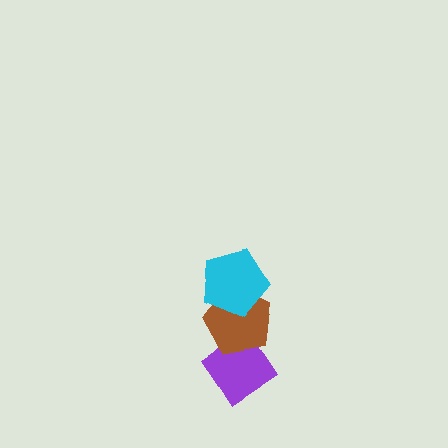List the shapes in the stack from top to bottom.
From top to bottom: the cyan pentagon, the brown pentagon, the purple diamond.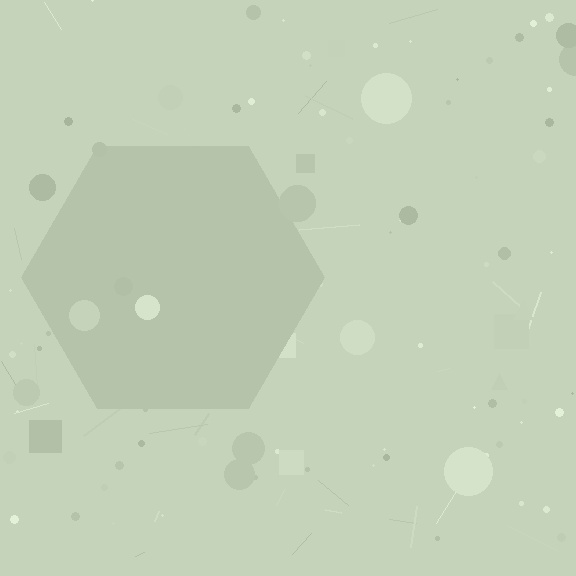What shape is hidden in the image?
A hexagon is hidden in the image.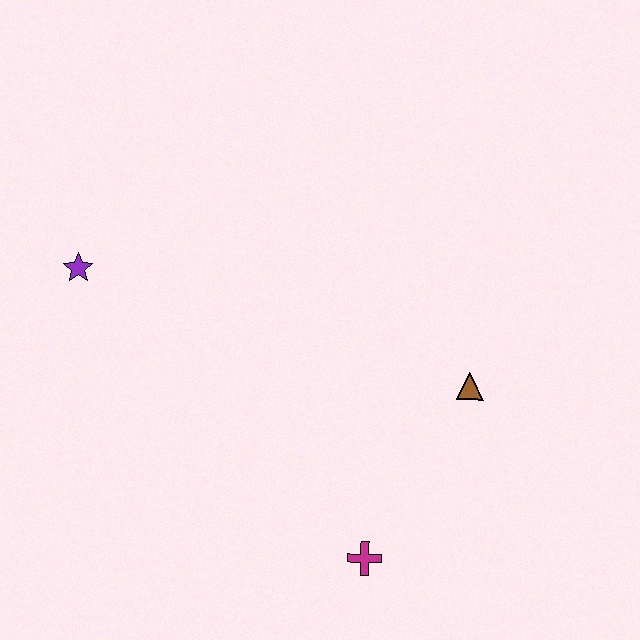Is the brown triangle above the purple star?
No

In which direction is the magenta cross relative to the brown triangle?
The magenta cross is below the brown triangle.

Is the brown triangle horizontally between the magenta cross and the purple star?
No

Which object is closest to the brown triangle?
The magenta cross is closest to the brown triangle.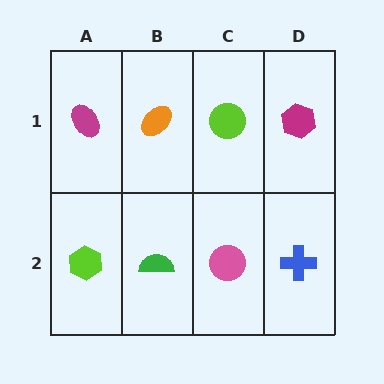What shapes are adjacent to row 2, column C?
A lime circle (row 1, column C), a green semicircle (row 2, column B), a blue cross (row 2, column D).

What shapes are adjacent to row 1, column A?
A lime hexagon (row 2, column A), an orange ellipse (row 1, column B).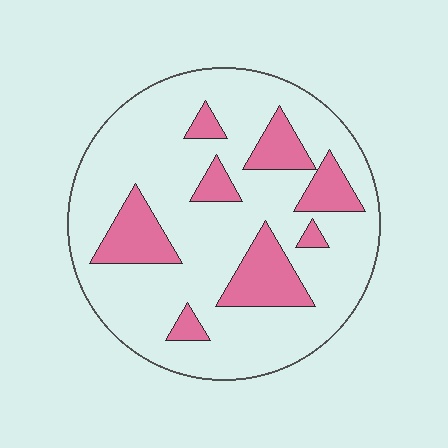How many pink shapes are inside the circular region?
8.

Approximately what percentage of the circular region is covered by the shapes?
Approximately 20%.